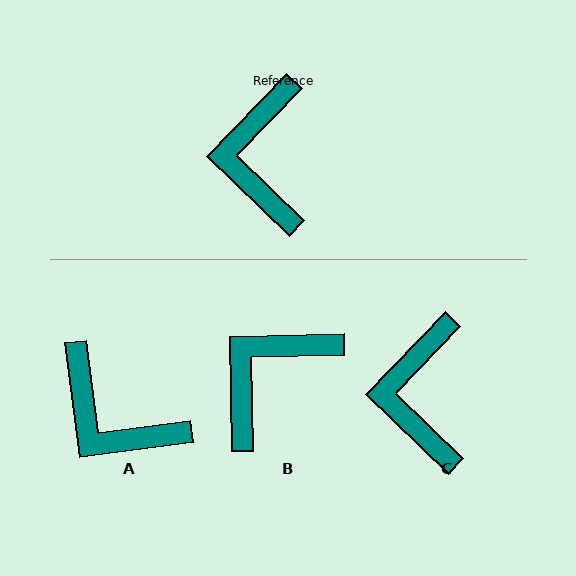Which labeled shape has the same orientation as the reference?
C.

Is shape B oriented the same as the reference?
No, it is off by about 45 degrees.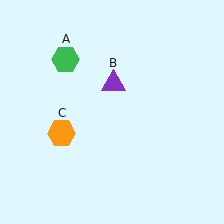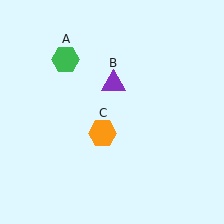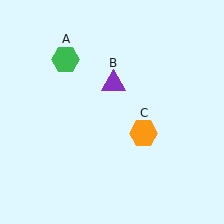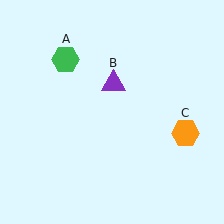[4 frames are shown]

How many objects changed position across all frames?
1 object changed position: orange hexagon (object C).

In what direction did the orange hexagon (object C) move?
The orange hexagon (object C) moved right.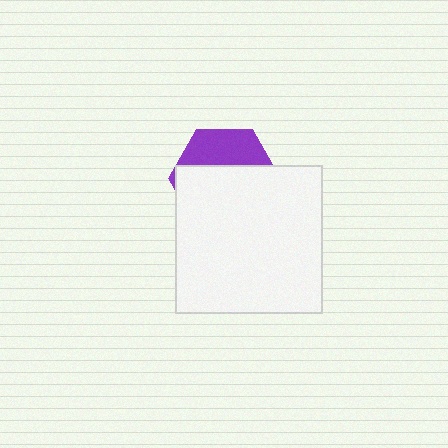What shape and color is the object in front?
The object in front is a white square.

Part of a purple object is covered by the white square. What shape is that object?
It is a hexagon.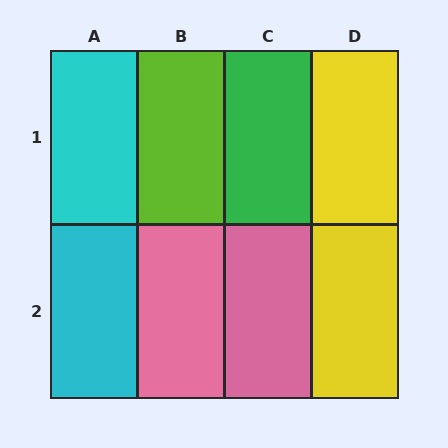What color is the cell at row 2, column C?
Pink.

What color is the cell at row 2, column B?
Pink.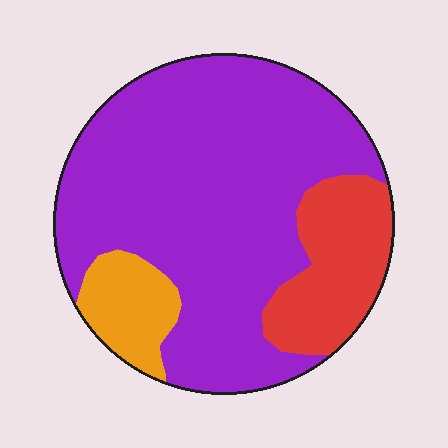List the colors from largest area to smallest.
From largest to smallest: purple, red, orange.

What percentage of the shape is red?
Red covers around 20% of the shape.